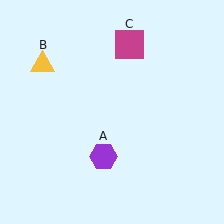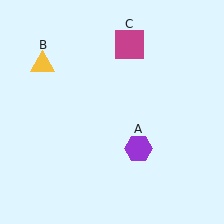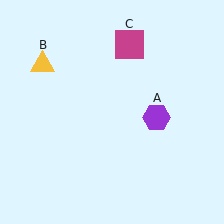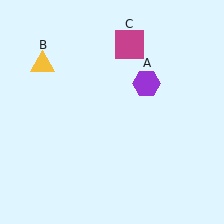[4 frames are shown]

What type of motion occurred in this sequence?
The purple hexagon (object A) rotated counterclockwise around the center of the scene.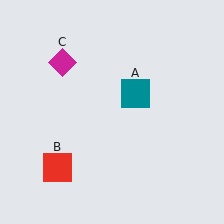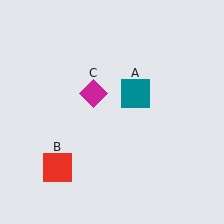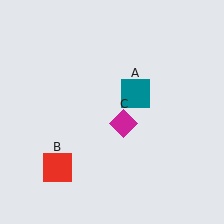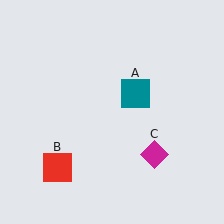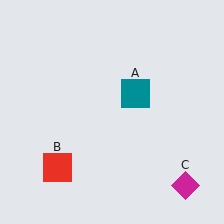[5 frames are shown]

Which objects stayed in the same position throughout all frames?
Teal square (object A) and red square (object B) remained stationary.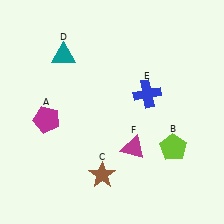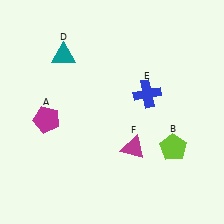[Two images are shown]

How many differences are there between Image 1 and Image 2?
There is 1 difference between the two images.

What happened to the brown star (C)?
The brown star (C) was removed in Image 2. It was in the bottom-left area of Image 1.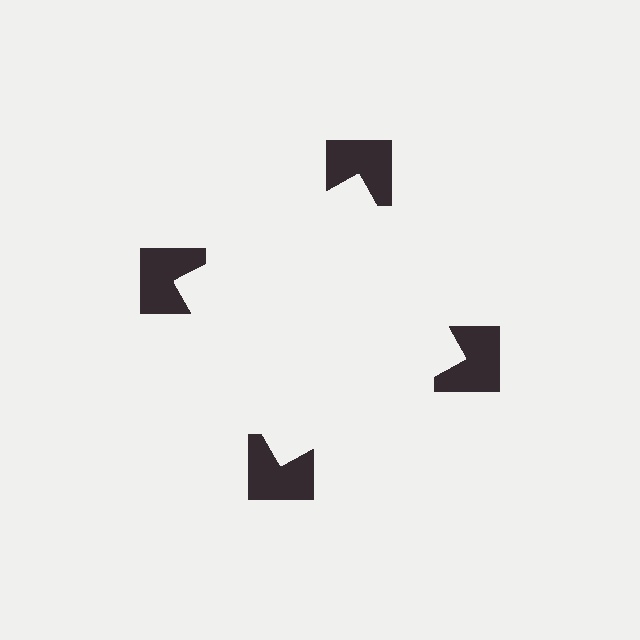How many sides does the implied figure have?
4 sides.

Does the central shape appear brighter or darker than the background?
It typically appears slightly brighter than the background, even though no actual brightness change is drawn.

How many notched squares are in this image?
There are 4 — one at each vertex of the illusory square.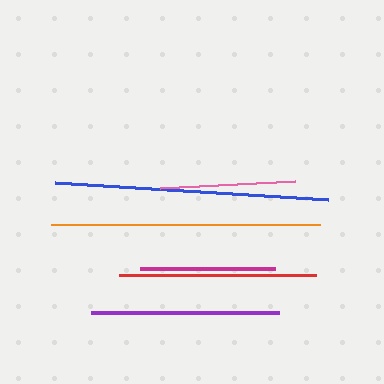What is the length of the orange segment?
The orange segment is approximately 269 pixels long.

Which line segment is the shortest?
The pink line is the shortest at approximately 135 pixels.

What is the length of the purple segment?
The purple segment is approximately 188 pixels long.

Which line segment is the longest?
The blue line is the longest at approximately 274 pixels.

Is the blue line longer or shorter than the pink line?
The blue line is longer than the pink line.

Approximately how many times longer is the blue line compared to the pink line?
The blue line is approximately 2.0 times the length of the pink line.